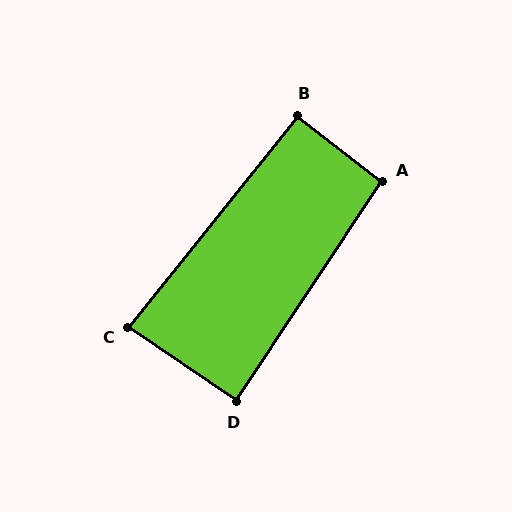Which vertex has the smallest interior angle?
C, at approximately 86 degrees.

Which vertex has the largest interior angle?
A, at approximately 94 degrees.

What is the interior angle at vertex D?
Approximately 89 degrees (approximately right).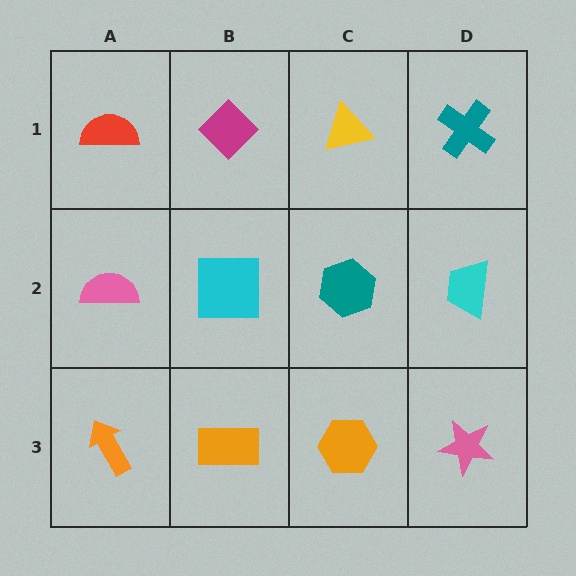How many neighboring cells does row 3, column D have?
2.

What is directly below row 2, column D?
A pink star.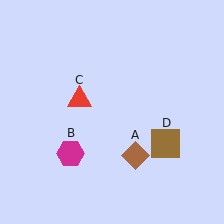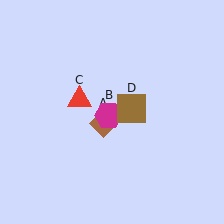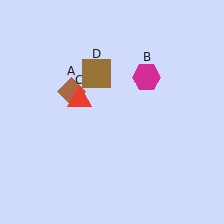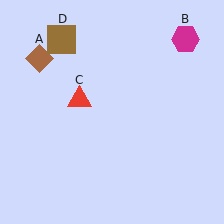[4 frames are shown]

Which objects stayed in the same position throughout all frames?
Red triangle (object C) remained stationary.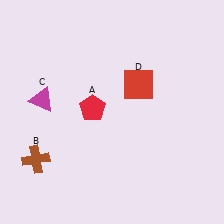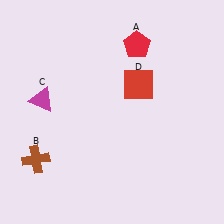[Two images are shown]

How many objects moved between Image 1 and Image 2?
1 object moved between the two images.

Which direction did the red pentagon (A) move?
The red pentagon (A) moved up.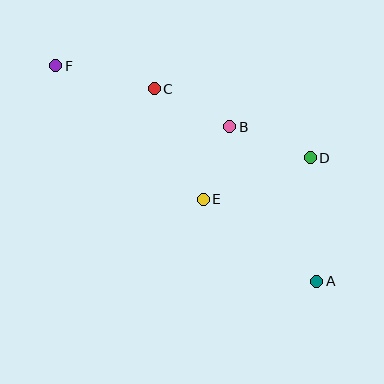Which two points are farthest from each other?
Points A and F are farthest from each other.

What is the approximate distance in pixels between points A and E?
The distance between A and E is approximately 140 pixels.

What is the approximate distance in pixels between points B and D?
The distance between B and D is approximately 86 pixels.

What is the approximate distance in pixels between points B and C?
The distance between B and C is approximately 85 pixels.